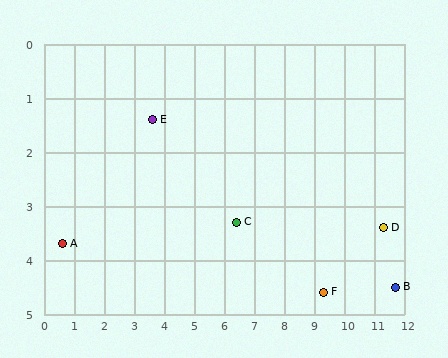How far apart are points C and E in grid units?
Points C and E are about 3.4 grid units apart.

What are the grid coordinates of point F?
Point F is at approximately (9.3, 4.6).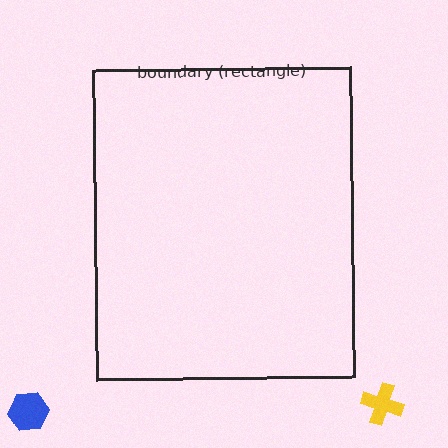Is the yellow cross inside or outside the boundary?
Outside.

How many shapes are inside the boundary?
0 inside, 2 outside.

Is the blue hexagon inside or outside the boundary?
Outside.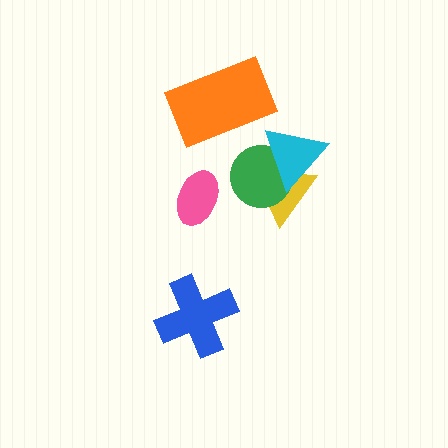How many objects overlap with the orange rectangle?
0 objects overlap with the orange rectangle.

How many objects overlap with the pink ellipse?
0 objects overlap with the pink ellipse.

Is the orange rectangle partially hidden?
No, no other shape covers it.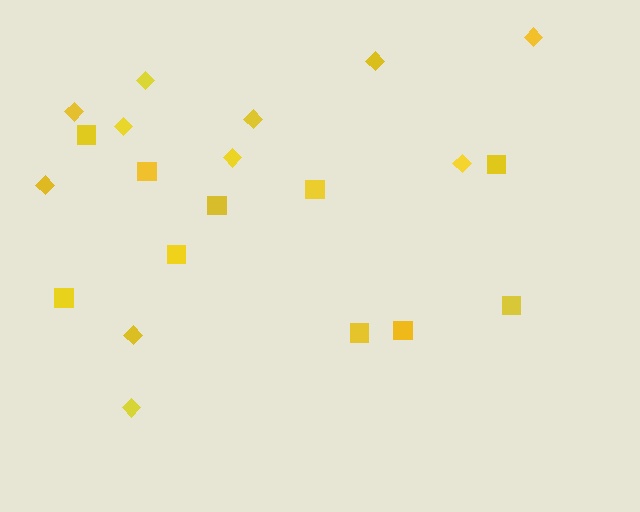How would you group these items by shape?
There are 2 groups: one group of squares (10) and one group of diamonds (11).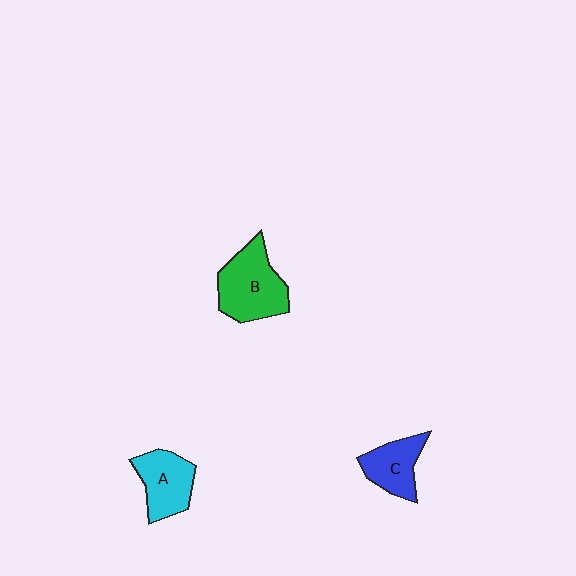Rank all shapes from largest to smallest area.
From largest to smallest: B (green), A (cyan), C (blue).